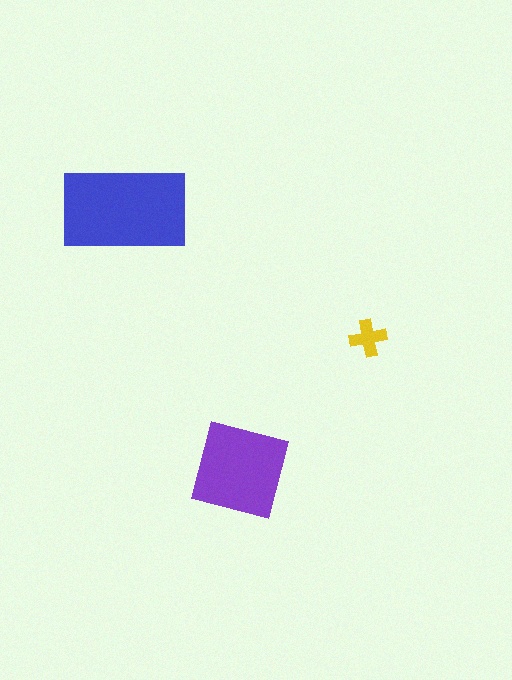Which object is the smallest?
The yellow cross.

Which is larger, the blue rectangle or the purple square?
The blue rectangle.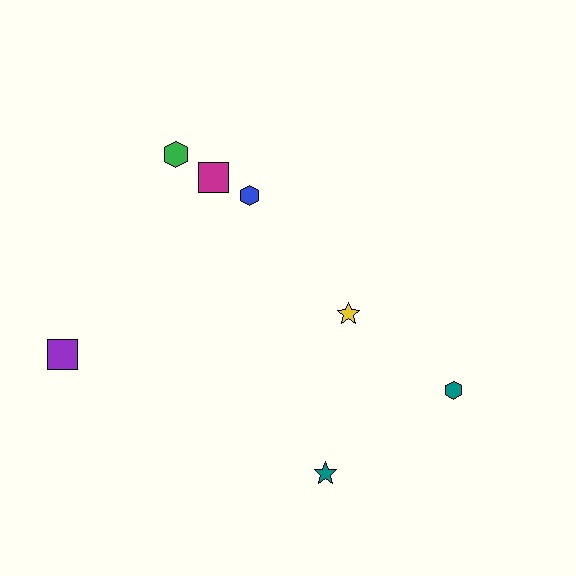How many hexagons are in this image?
There are 3 hexagons.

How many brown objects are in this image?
There are no brown objects.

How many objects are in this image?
There are 7 objects.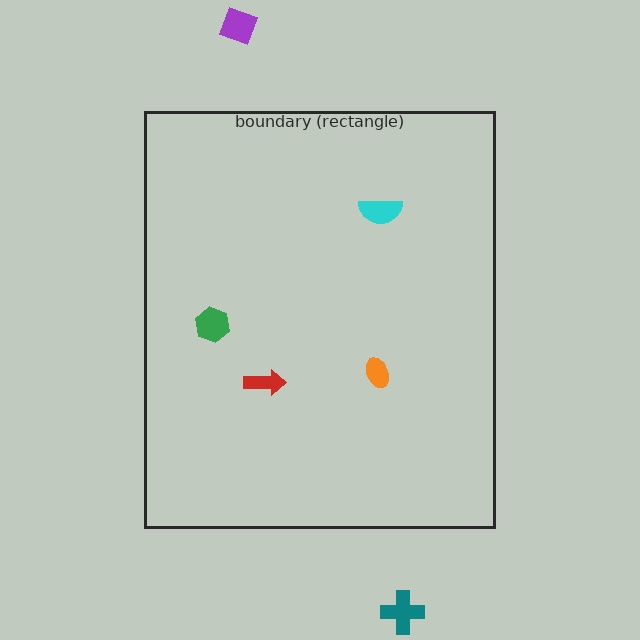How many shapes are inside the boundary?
4 inside, 2 outside.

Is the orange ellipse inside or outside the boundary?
Inside.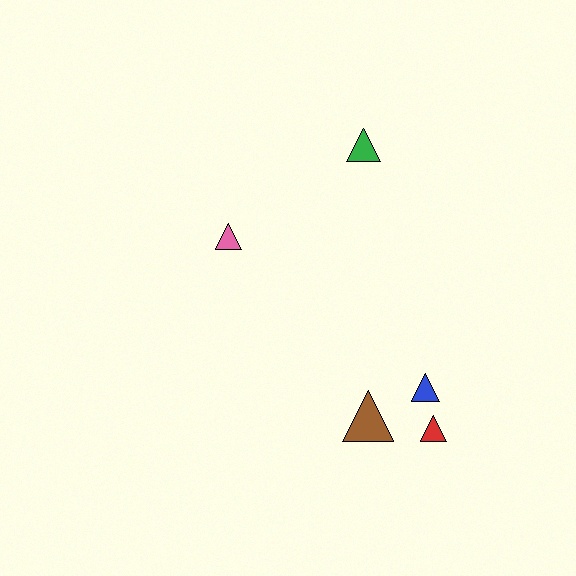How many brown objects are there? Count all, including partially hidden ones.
There is 1 brown object.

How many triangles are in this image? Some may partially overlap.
There are 5 triangles.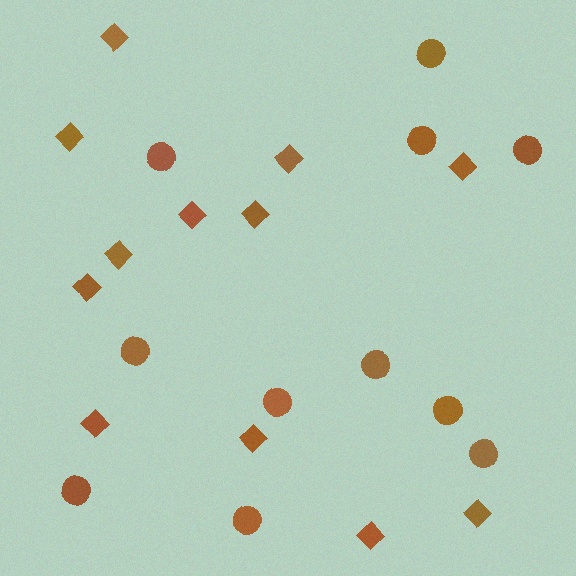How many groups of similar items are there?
There are 2 groups: one group of circles (11) and one group of diamonds (12).